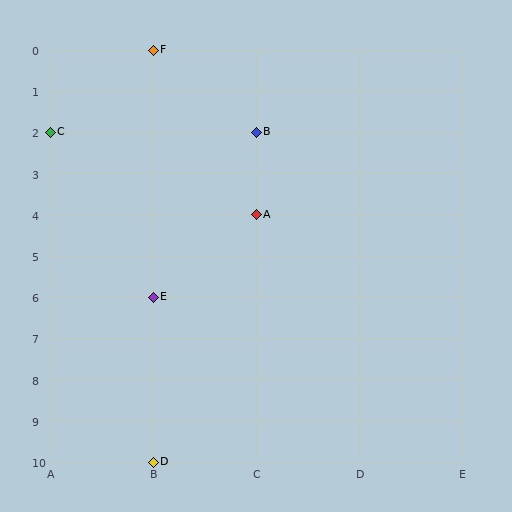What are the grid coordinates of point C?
Point C is at grid coordinates (A, 2).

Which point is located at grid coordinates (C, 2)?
Point B is at (C, 2).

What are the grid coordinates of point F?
Point F is at grid coordinates (B, 0).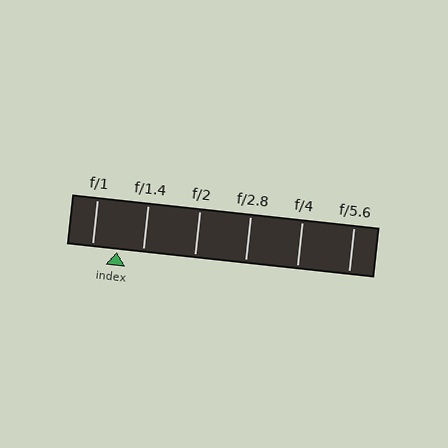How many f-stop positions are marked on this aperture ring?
There are 6 f-stop positions marked.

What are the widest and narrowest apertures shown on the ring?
The widest aperture shown is f/1 and the narrowest is f/5.6.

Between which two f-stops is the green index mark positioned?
The index mark is between f/1 and f/1.4.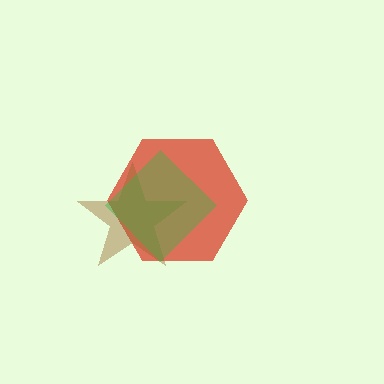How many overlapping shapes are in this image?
There are 3 overlapping shapes in the image.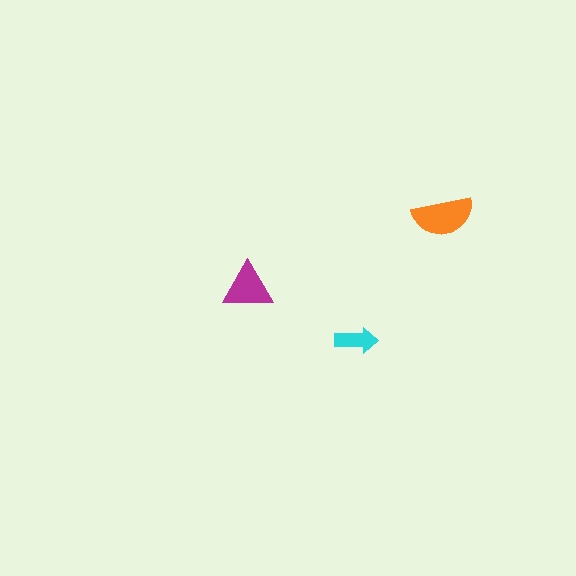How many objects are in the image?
There are 3 objects in the image.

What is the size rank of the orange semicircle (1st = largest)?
1st.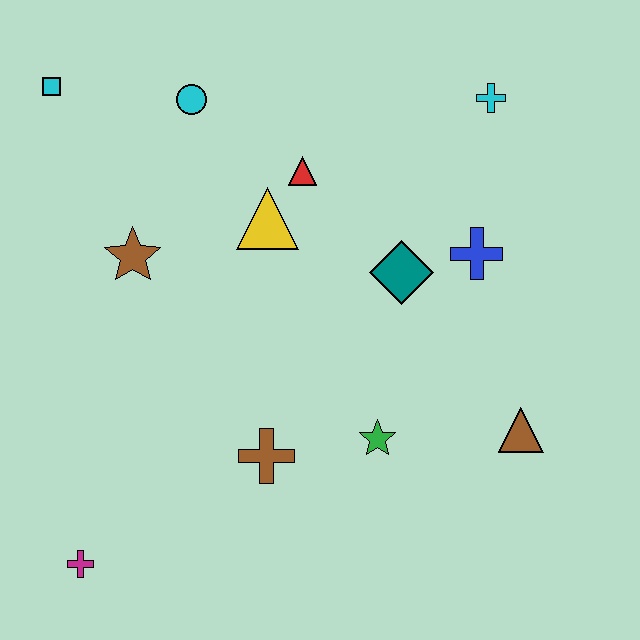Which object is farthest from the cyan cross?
The magenta cross is farthest from the cyan cross.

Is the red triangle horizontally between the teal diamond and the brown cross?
Yes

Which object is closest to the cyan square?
The cyan circle is closest to the cyan square.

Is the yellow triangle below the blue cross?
No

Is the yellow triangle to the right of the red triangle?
No